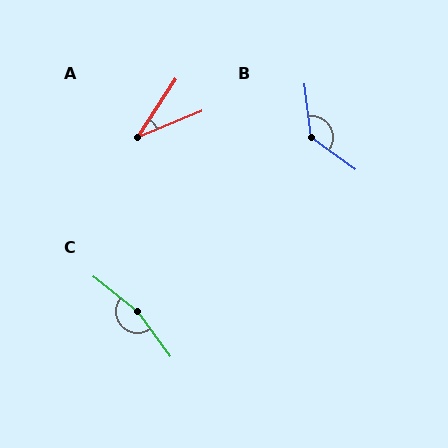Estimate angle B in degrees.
Approximately 133 degrees.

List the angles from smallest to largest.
A (34°), B (133°), C (164°).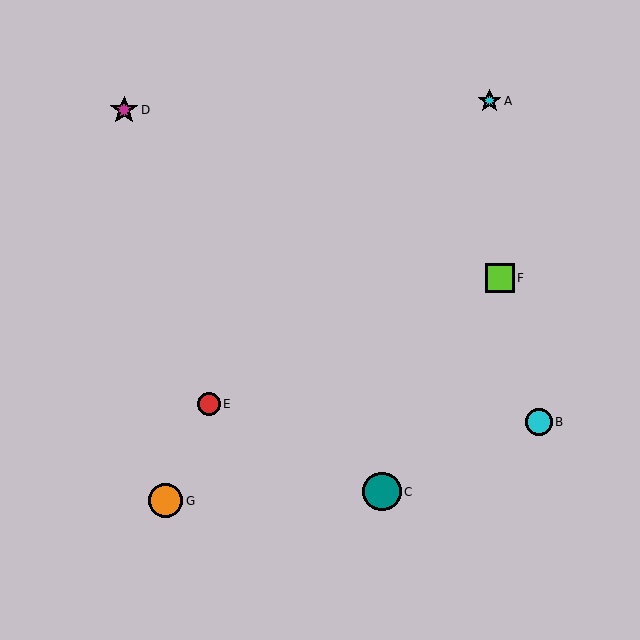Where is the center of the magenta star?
The center of the magenta star is at (124, 110).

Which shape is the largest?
The teal circle (labeled C) is the largest.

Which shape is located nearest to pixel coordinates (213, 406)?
The red circle (labeled E) at (209, 404) is nearest to that location.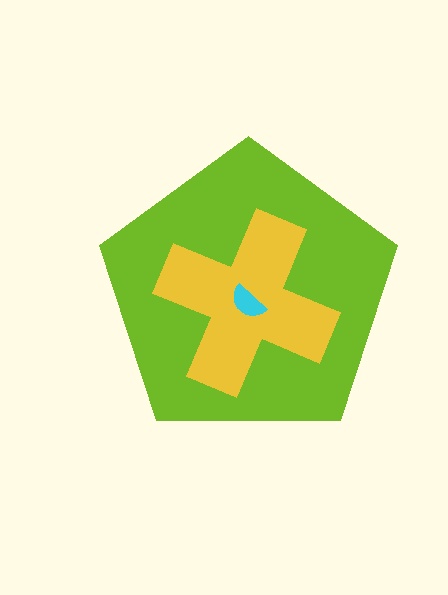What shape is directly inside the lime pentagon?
The yellow cross.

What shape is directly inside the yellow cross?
The cyan semicircle.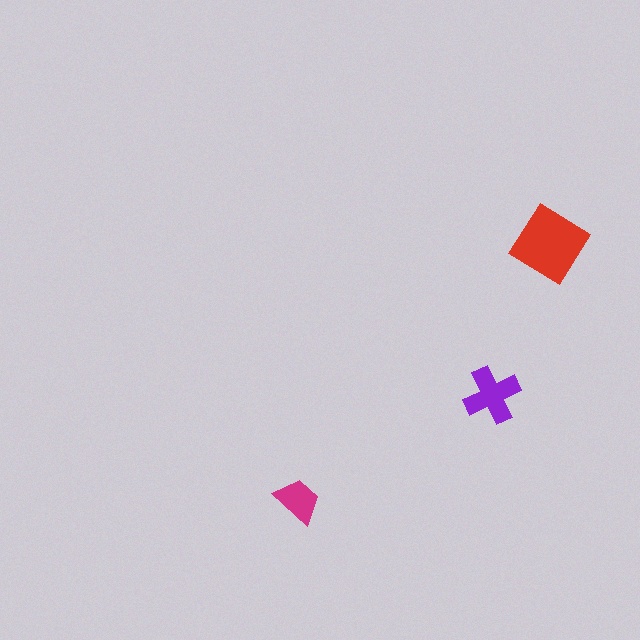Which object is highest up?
The red diamond is topmost.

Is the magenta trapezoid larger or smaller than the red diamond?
Smaller.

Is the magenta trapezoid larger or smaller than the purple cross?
Smaller.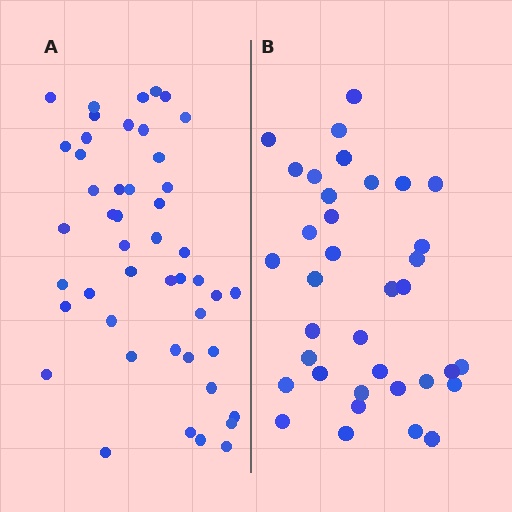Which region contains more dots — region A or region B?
Region A (the left region) has more dots.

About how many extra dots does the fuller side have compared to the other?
Region A has roughly 12 or so more dots than region B.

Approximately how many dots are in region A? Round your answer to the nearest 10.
About 50 dots. (The exact count is 47, which rounds to 50.)